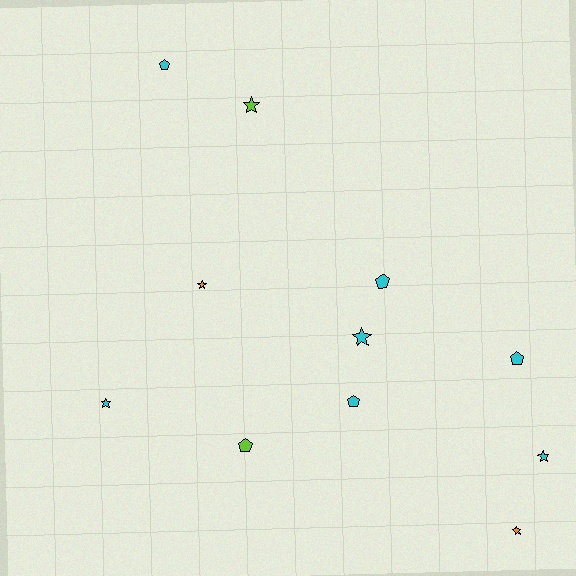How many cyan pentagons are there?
There are 4 cyan pentagons.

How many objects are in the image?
There are 11 objects.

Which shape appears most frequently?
Star, with 6 objects.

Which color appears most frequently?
Cyan, with 7 objects.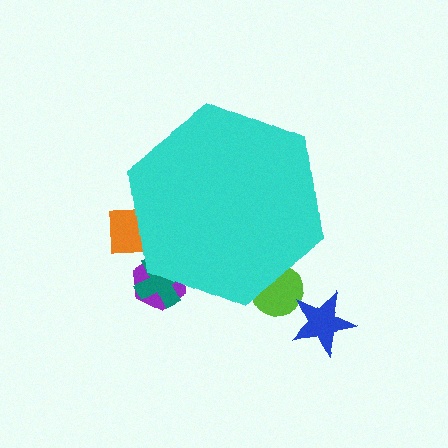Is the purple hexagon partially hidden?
Yes, the purple hexagon is partially hidden behind the cyan hexagon.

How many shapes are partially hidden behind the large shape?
4 shapes are partially hidden.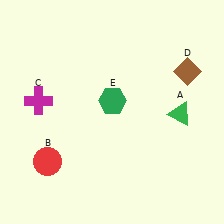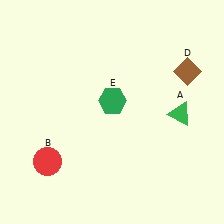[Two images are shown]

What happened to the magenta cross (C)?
The magenta cross (C) was removed in Image 2. It was in the top-left area of Image 1.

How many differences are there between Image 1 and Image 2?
There is 1 difference between the two images.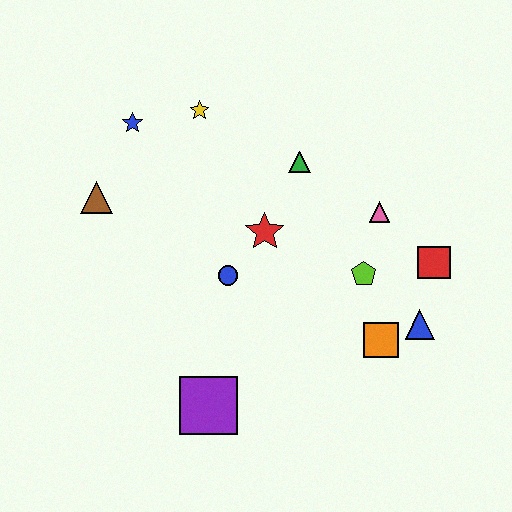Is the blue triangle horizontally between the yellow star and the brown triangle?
No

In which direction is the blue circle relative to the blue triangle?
The blue circle is to the left of the blue triangle.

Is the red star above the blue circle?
Yes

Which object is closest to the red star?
The blue circle is closest to the red star.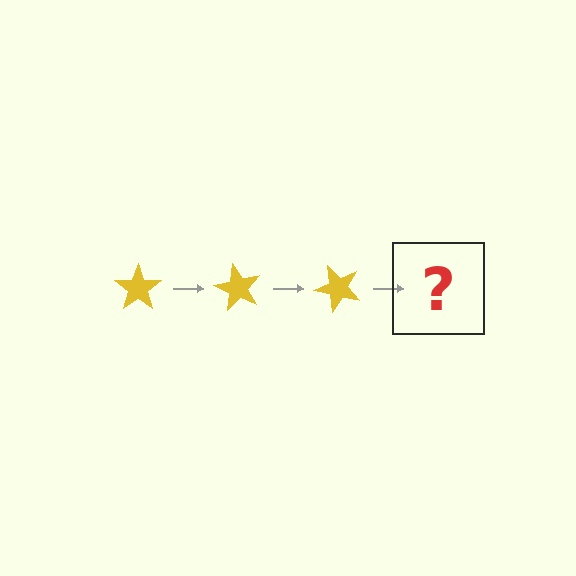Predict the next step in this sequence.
The next step is a yellow star rotated 180 degrees.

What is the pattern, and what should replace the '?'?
The pattern is that the star rotates 60 degrees each step. The '?' should be a yellow star rotated 180 degrees.